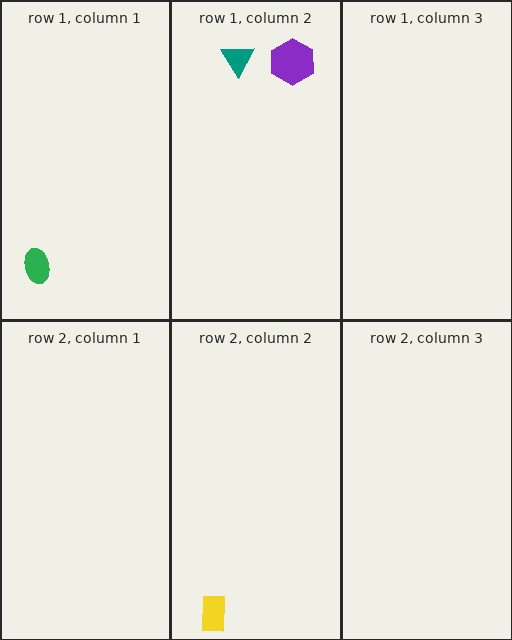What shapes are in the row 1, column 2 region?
The purple hexagon, the teal triangle.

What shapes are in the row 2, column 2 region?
The yellow rectangle.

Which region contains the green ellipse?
The row 1, column 1 region.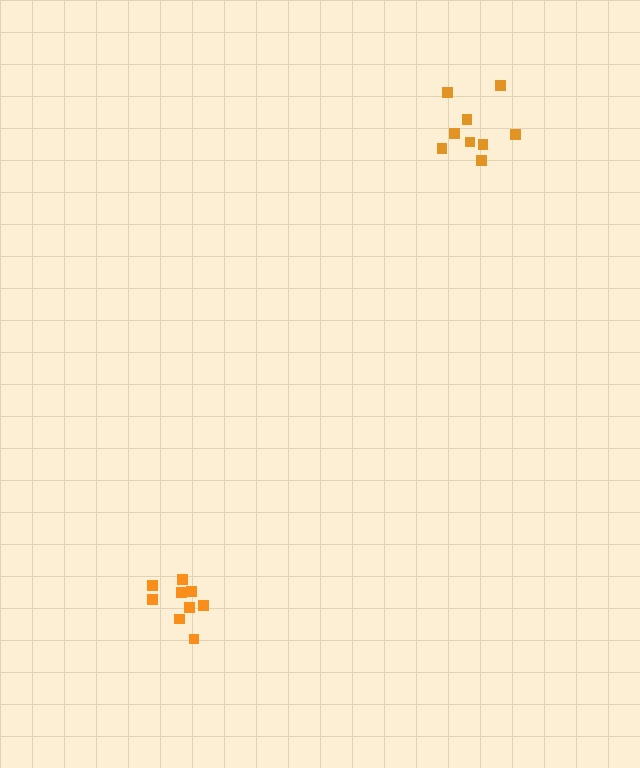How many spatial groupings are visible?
There are 2 spatial groupings.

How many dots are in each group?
Group 1: 9 dots, Group 2: 9 dots (18 total).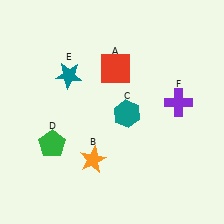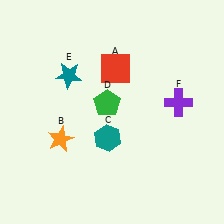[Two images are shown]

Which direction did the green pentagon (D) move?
The green pentagon (D) moved right.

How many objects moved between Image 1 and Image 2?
3 objects moved between the two images.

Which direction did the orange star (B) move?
The orange star (B) moved left.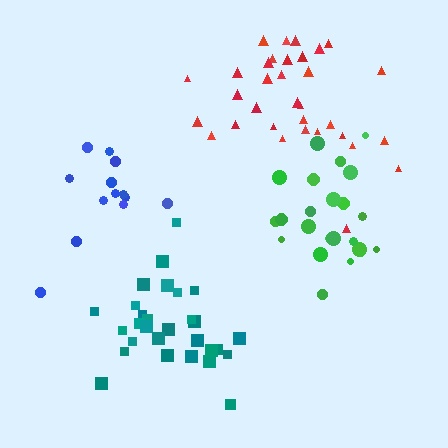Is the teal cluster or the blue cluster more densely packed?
Teal.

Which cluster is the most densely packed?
Teal.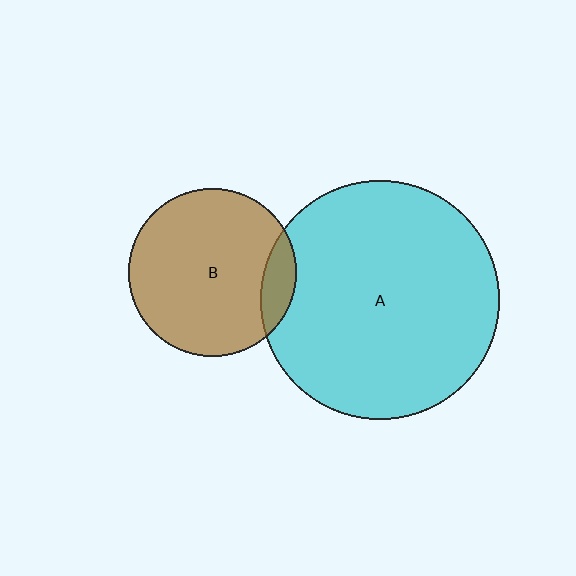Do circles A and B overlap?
Yes.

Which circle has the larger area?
Circle A (cyan).